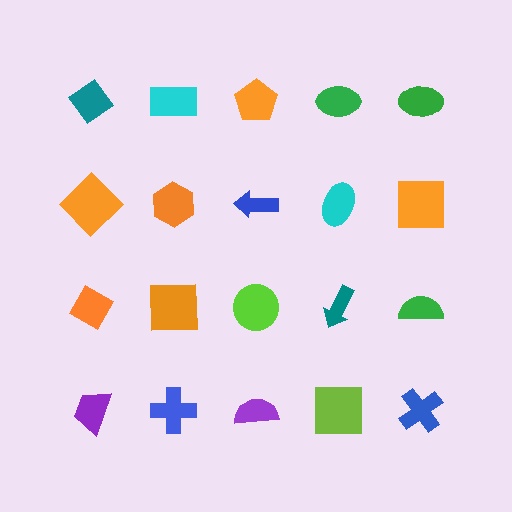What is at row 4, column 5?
A blue cross.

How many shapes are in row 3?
5 shapes.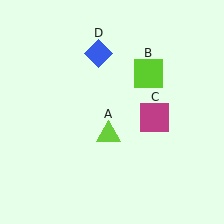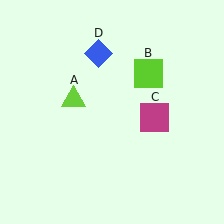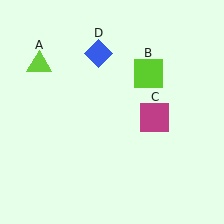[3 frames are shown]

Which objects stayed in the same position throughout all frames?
Lime square (object B) and magenta square (object C) and blue diamond (object D) remained stationary.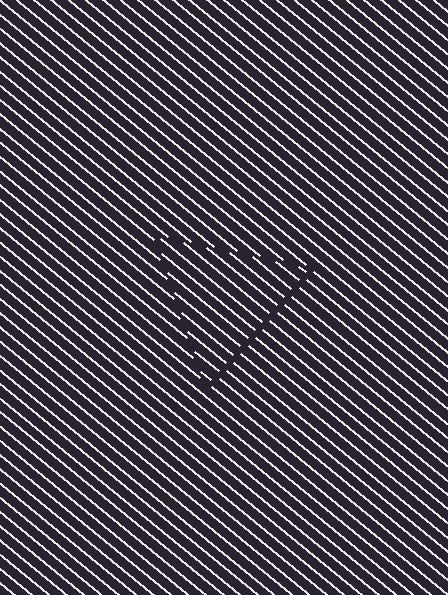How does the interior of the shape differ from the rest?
The interior of the shape contains the same grating, shifted by half a period — the contour is defined by the phase discontinuity where line-ends from the inner and outer gratings abut.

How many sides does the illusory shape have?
3 sides — the line-ends trace a triangle.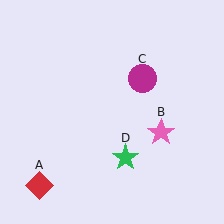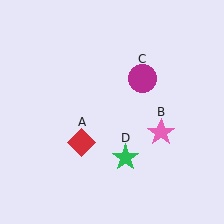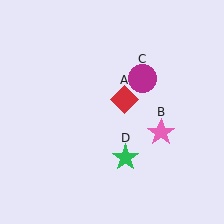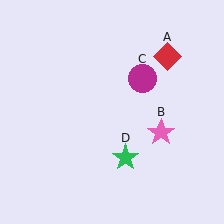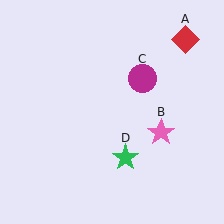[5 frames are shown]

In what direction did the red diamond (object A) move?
The red diamond (object A) moved up and to the right.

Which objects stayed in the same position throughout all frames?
Pink star (object B) and magenta circle (object C) and green star (object D) remained stationary.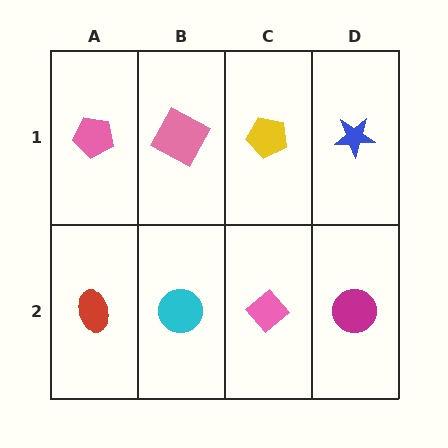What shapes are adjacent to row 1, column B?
A cyan circle (row 2, column B), a pink pentagon (row 1, column A), a yellow pentagon (row 1, column C).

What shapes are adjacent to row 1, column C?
A pink diamond (row 2, column C), a pink square (row 1, column B), a blue star (row 1, column D).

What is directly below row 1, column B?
A cyan circle.